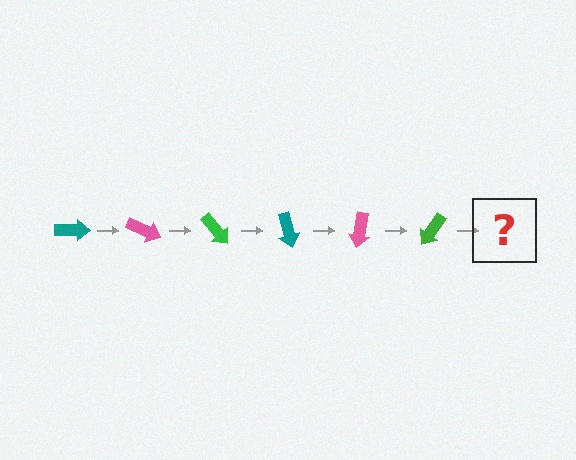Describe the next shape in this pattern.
It should be a teal arrow, rotated 150 degrees from the start.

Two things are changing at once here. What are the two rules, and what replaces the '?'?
The two rules are that it rotates 25 degrees each step and the color cycles through teal, pink, and green. The '?' should be a teal arrow, rotated 150 degrees from the start.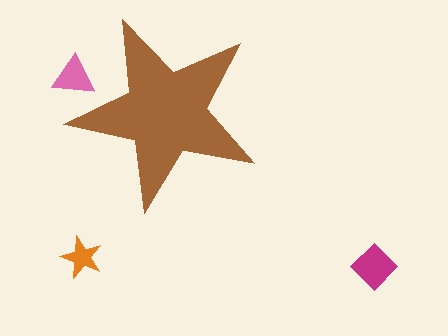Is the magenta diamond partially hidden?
No, the magenta diamond is fully visible.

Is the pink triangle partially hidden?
Yes, the pink triangle is partially hidden behind the brown star.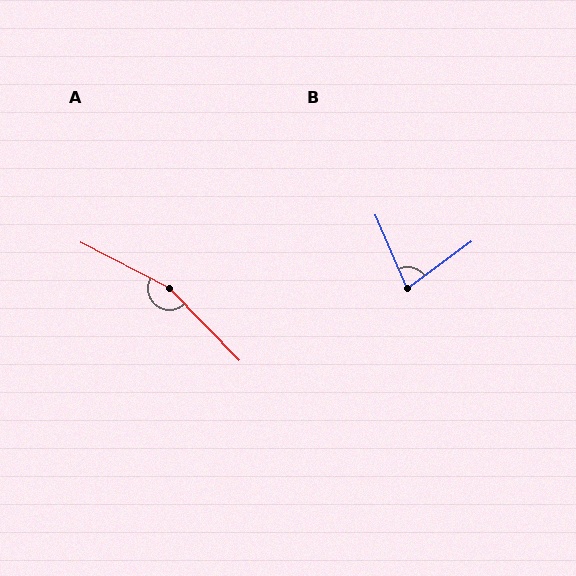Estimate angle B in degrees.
Approximately 77 degrees.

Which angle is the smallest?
B, at approximately 77 degrees.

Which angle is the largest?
A, at approximately 162 degrees.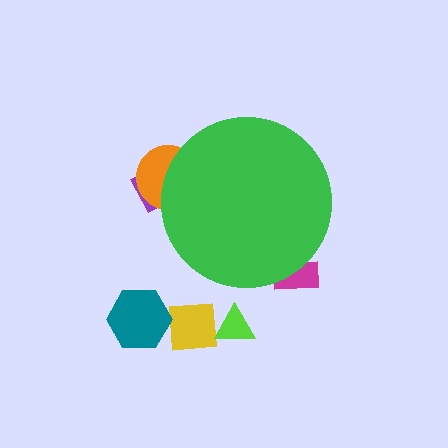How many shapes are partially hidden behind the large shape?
3 shapes are partially hidden.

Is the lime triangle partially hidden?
No, the lime triangle is fully visible.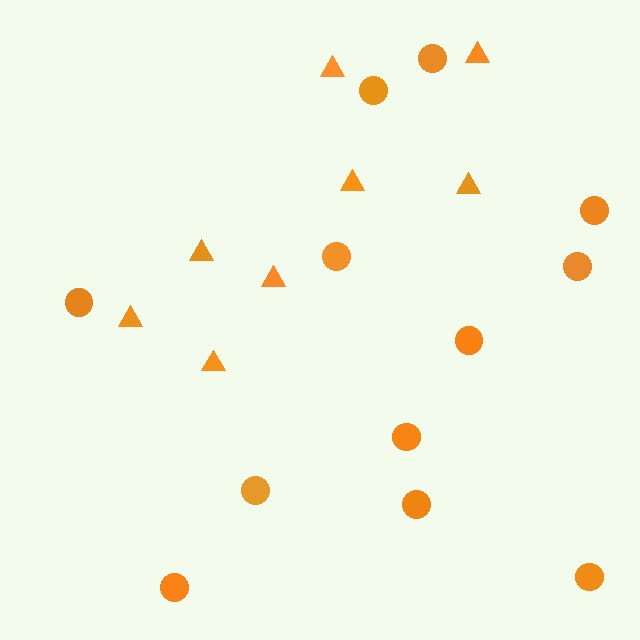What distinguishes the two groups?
There are 2 groups: one group of circles (12) and one group of triangles (8).